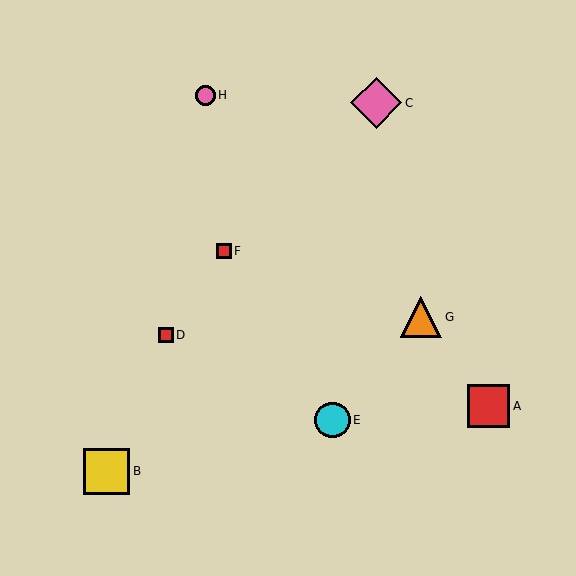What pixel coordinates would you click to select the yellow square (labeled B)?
Click at (107, 471) to select the yellow square B.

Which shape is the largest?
The pink diamond (labeled C) is the largest.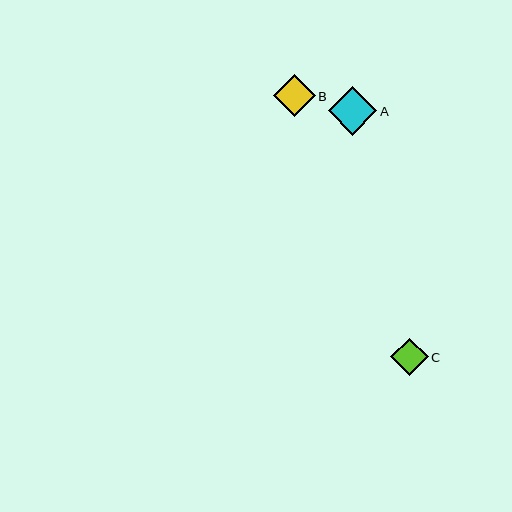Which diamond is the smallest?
Diamond C is the smallest with a size of approximately 37 pixels.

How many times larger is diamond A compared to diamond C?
Diamond A is approximately 1.3 times the size of diamond C.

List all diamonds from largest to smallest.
From largest to smallest: A, B, C.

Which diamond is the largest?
Diamond A is the largest with a size of approximately 48 pixels.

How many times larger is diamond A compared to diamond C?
Diamond A is approximately 1.3 times the size of diamond C.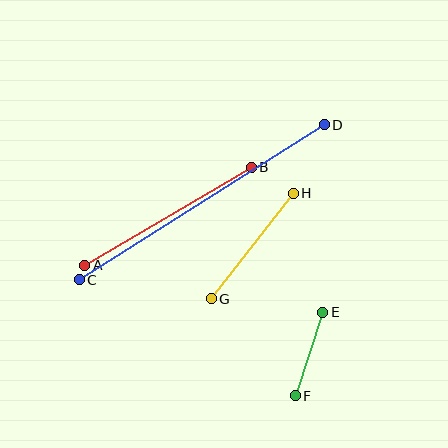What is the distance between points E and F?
The distance is approximately 88 pixels.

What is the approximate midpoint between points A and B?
The midpoint is at approximately (168, 216) pixels.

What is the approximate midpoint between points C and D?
The midpoint is at approximately (202, 202) pixels.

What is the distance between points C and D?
The distance is approximately 290 pixels.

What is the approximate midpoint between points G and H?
The midpoint is at approximately (252, 246) pixels.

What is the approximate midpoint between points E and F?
The midpoint is at approximately (309, 354) pixels.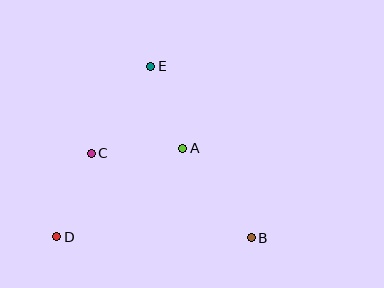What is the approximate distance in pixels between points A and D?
The distance between A and D is approximately 154 pixels.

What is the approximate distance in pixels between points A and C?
The distance between A and C is approximately 91 pixels.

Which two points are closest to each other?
Points A and E are closest to each other.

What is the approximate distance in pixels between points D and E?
The distance between D and E is approximately 195 pixels.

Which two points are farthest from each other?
Points B and E are farthest from each other.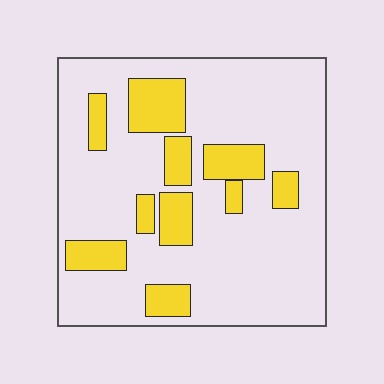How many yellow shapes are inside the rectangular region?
10.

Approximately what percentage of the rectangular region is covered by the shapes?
Approximately 20%.